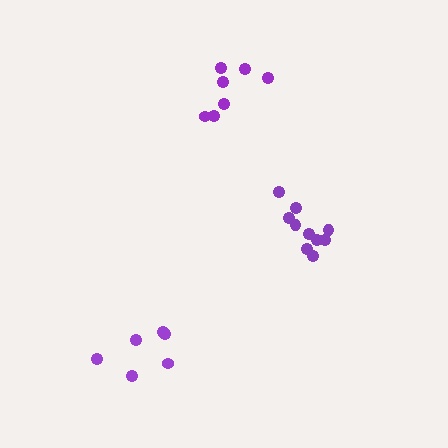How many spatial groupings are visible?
There are 3 spatial groupings.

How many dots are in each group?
Group 1: 10 dots, Group 2: 6 dots, Group 3: 7 dots (23 total).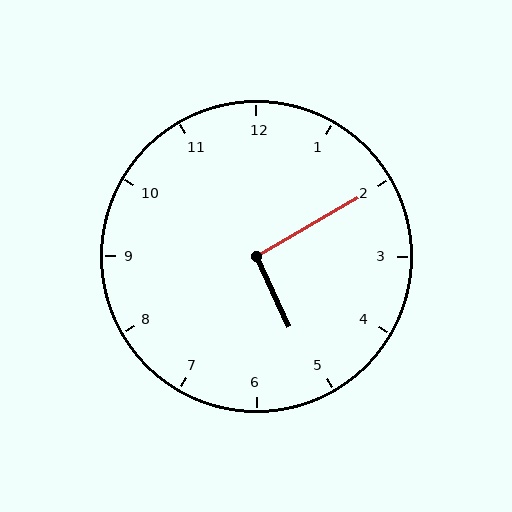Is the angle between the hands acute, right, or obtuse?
It is right.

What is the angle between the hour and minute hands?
Approximately 95 degrees.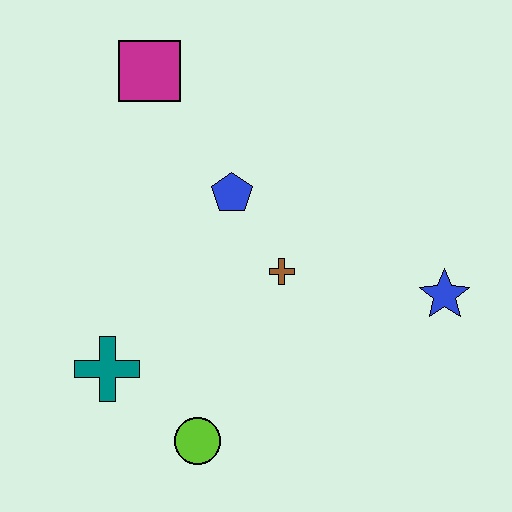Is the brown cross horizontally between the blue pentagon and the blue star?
Yes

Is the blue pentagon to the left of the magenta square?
No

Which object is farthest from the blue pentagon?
The lime circle is farthest from the blue pentagon.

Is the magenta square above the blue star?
Yes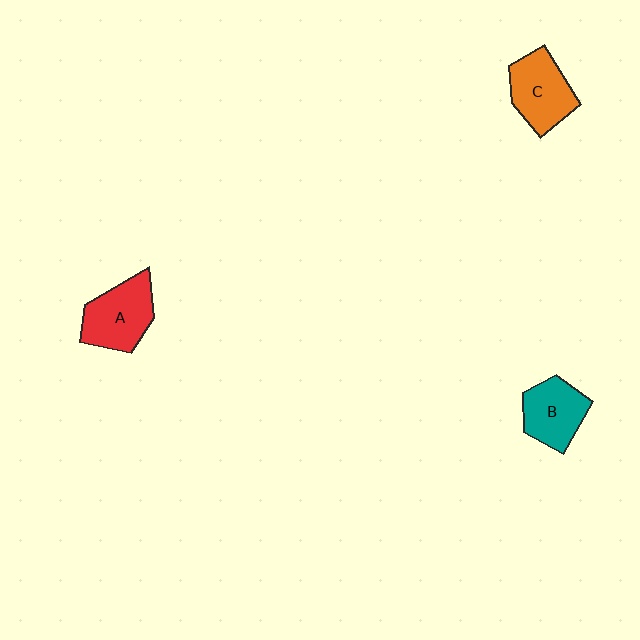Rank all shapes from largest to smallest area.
From largest to smallest: A (red), C (orange), B (teal).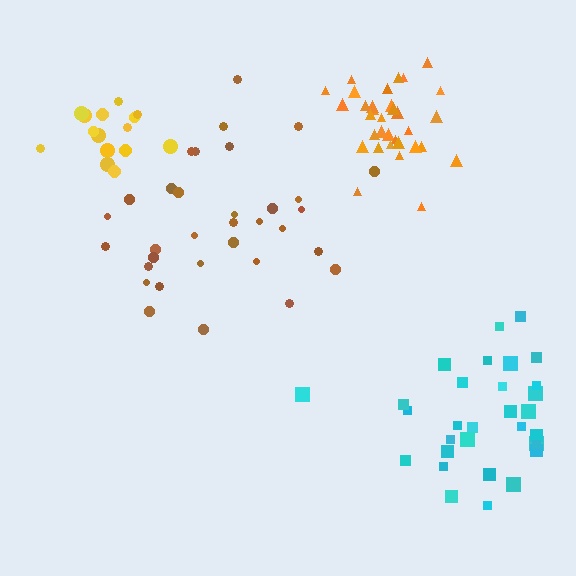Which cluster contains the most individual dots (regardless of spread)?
Brown (33).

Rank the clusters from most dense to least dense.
orange, yellow, cyan, brown.